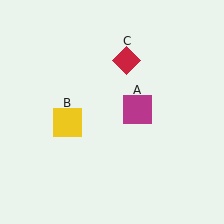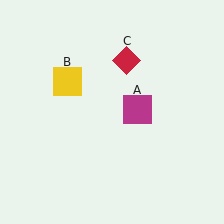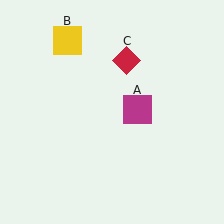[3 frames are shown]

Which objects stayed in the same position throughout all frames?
Magenta square (object A) and red diamond (object C) remained stationary.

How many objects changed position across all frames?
1 object changed position: yellow square (object B).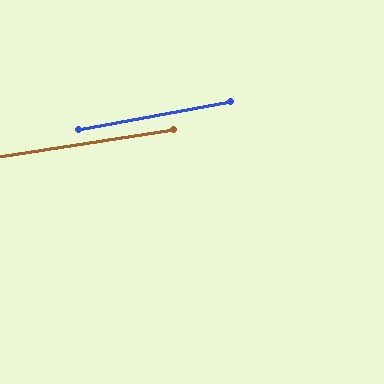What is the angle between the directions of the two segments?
Approximately 1 degree.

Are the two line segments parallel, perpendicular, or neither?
Parallel — their directions differ by only 1.5°.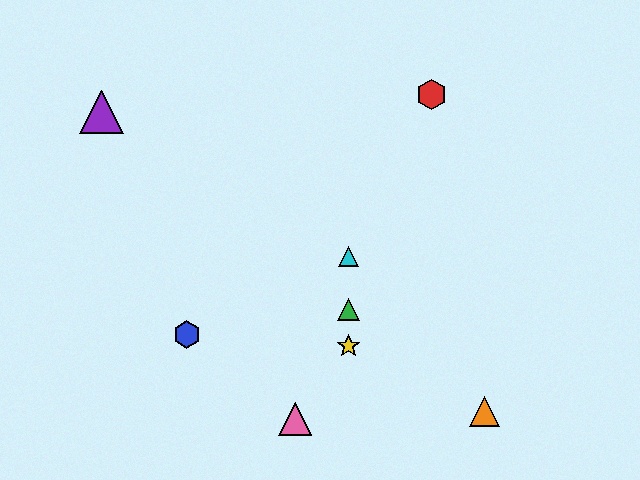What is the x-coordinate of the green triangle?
The green triangle is at x≈348.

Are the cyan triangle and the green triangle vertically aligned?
Yes, both are at x≈348.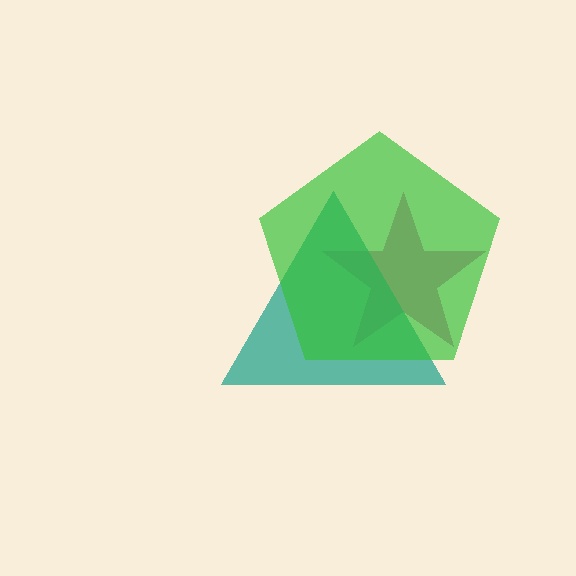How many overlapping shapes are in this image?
There are 3 overlapping shapes in the image.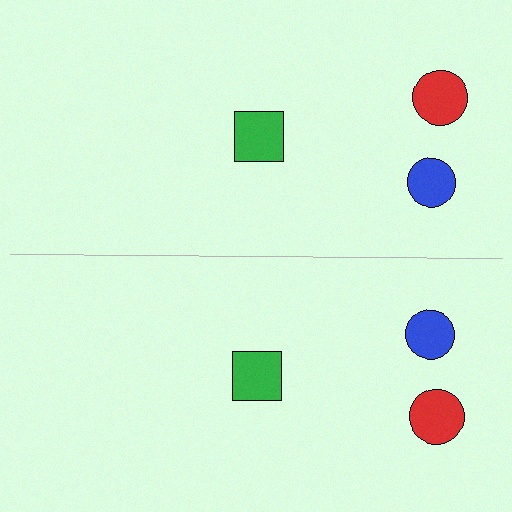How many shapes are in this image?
There are 6 shapes in this image.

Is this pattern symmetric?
Yes, this pattern has bilateral (reflection) symmetry.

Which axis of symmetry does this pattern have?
The pattern has a horizontal axis of symmetry running through the center of the image.